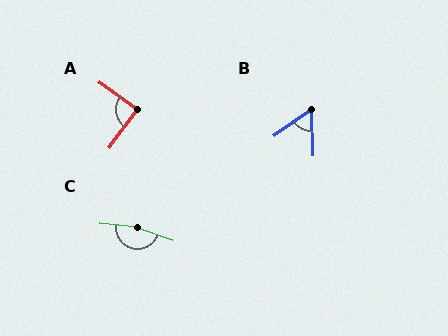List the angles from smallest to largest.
B (56°), A (89°), C (166°).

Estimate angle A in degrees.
Approximately 89 degrees.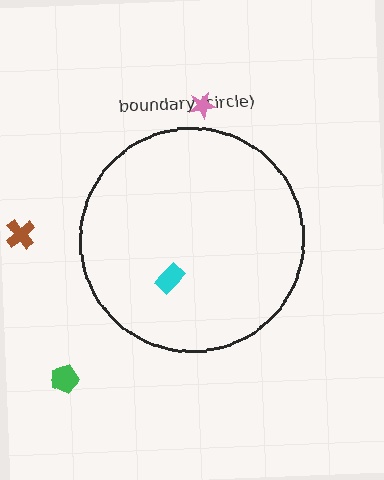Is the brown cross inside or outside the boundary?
Outside.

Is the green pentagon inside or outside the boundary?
Outside.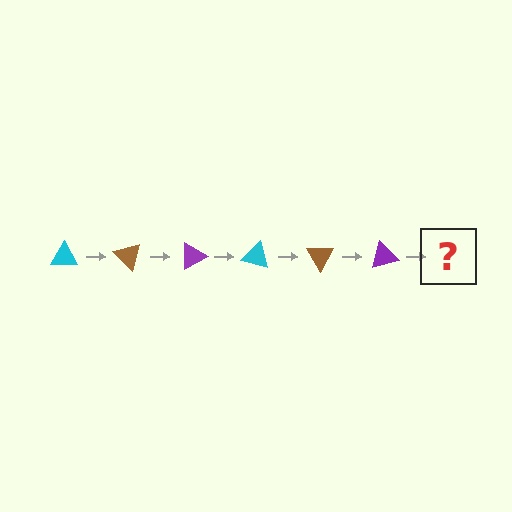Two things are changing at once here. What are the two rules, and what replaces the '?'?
The two rules are that it rotates 45 degrees each step and the color cycles through cyan, brown, and purple. The '?' should be a cyan triangle, rotated 270 degrees from the start.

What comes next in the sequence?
The next element should be a cyan triangle, rotated 270 degrees from the start.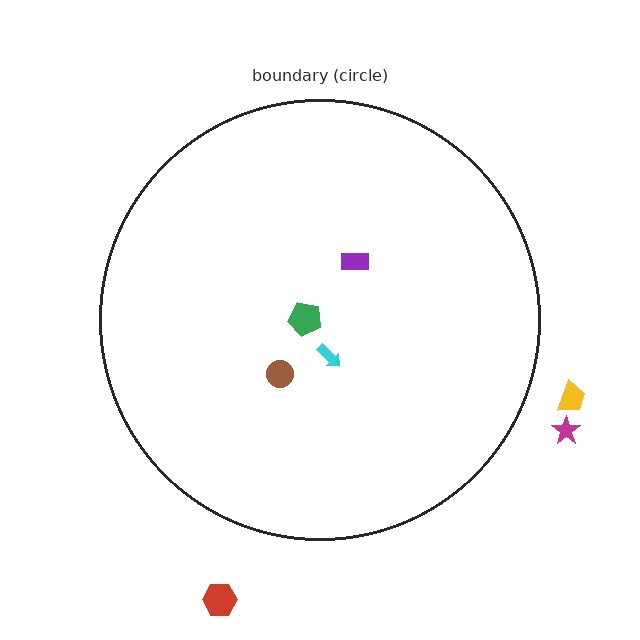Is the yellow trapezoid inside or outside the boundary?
Outside.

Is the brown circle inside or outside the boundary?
Inside.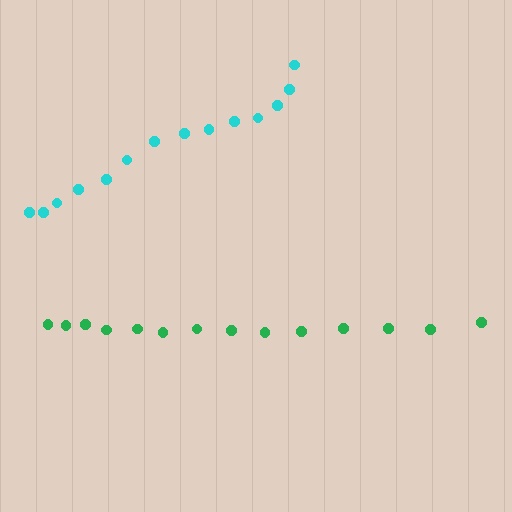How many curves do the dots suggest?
There are 2 distinct paths.